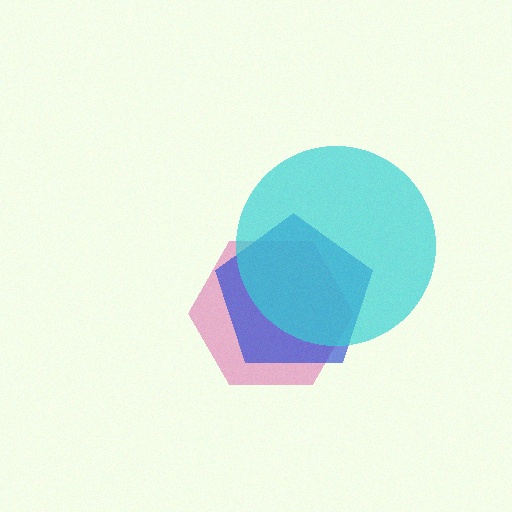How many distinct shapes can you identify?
There are 3 distinct shapes: a pink hexagon, a blue pentagon, a cyan circle.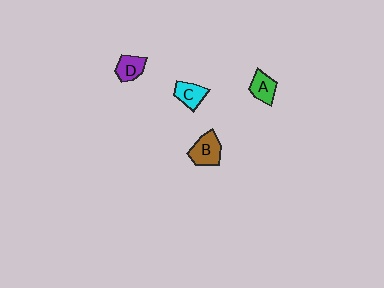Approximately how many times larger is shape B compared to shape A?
Approximately 1.3 times.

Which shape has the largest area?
Shape B (brown).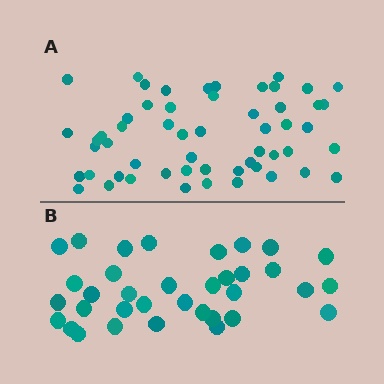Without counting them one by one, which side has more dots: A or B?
Region A (the top region) has more dots.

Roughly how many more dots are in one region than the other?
Region A has approximately 20 more dots than region B.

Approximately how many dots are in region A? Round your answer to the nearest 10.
About 60 dots. (The exact count is 55, which rounds to 60.)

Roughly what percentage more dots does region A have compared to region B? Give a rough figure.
About 55% more.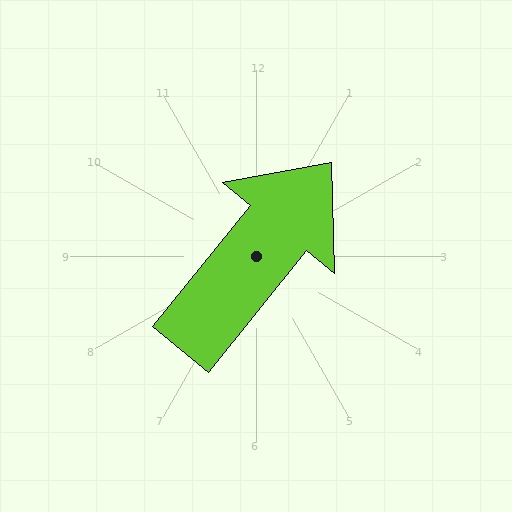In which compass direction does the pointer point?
Northeast.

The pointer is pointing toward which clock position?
Roughly 1 o'clock.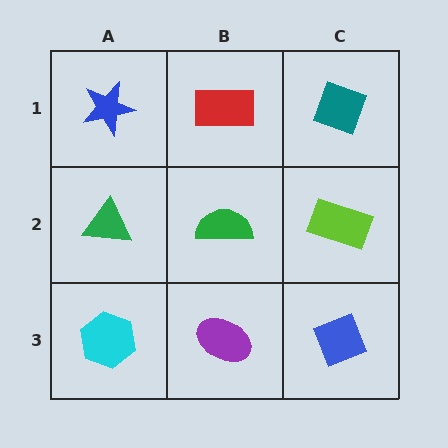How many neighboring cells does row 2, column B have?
4.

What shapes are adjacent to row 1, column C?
A lime rectangle (row 2, column C), a red rectangle (row 1, column B).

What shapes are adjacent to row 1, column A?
A green triangle (row 2, column A), a red rectangle (row 1, column B).